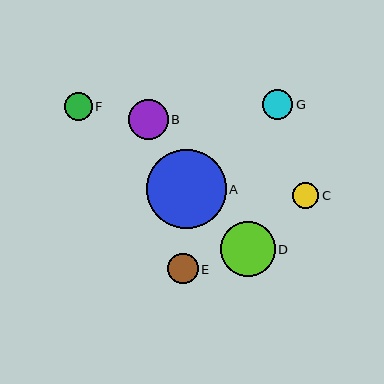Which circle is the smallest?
Circle C is the smallest with a size of approximately 26 pixels.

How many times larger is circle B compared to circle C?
Circle B is approximately 1.5 times the size of circle C.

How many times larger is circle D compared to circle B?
Circle D is approximately 1.4 times the size of circle B.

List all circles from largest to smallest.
From largest to smallest: A, D, B, E, G, F, C.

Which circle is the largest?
Circle A is the largest with a size of approximately 79 pixels.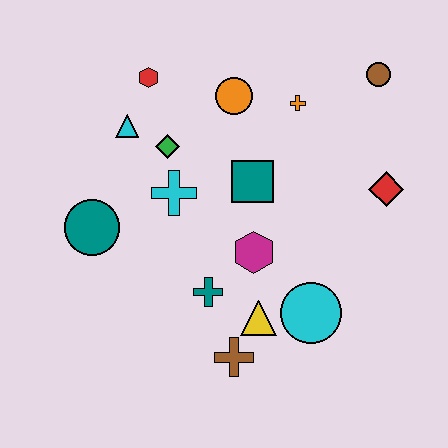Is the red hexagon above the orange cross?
Yes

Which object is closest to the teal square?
The magenta hexagon is closest to the teal square.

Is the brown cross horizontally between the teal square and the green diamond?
Yes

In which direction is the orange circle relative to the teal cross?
The orange circle is above the teal cross.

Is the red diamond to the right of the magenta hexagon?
Yes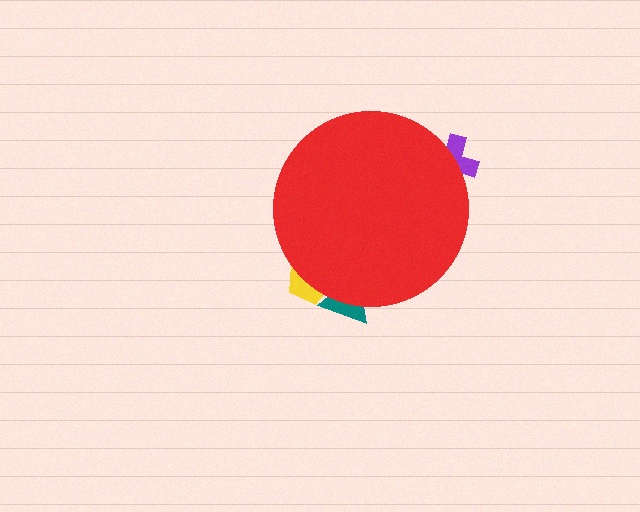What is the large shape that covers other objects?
A red circle.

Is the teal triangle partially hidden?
Yes, the teal triangle is partially hidden behind the red circle.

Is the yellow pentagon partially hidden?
Yes, the yellow pentagon is partially hidden behind the red circle.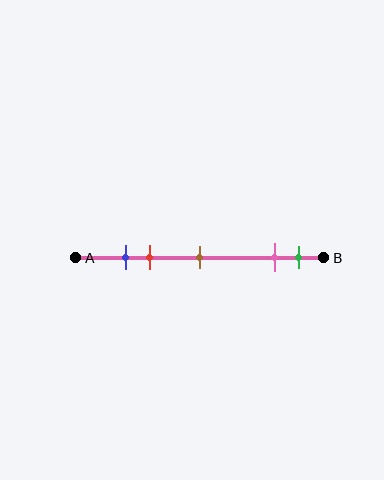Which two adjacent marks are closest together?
The blue and red marks are the closest adjacent pair.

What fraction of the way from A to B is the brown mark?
The brown mark is approximately 50% (0.5) of the way from A to B.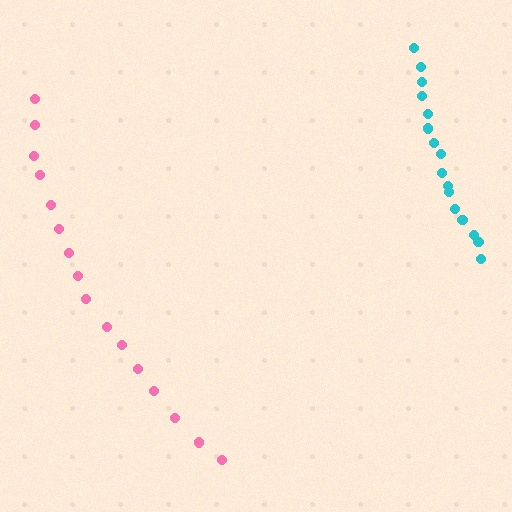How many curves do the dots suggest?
There are 2 distinct paths.